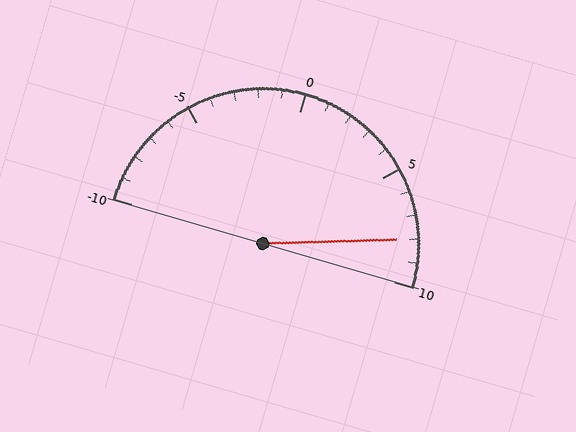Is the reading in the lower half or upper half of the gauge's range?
The reading is in the upper half of the range (-10 to 10).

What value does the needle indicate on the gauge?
The needle indicates approximately 8.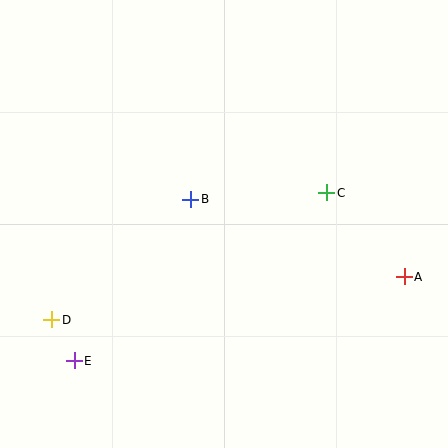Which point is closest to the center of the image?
Point B at (191, 200) is closest to the center.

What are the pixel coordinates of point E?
Point E is at (74, 361).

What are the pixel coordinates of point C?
Point C is at (327, 193).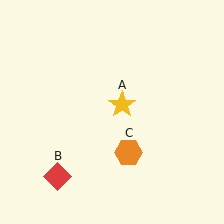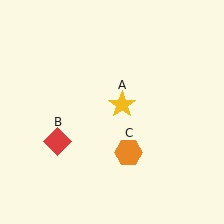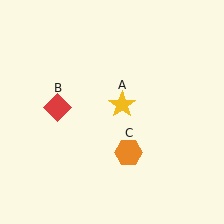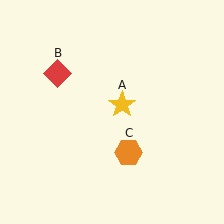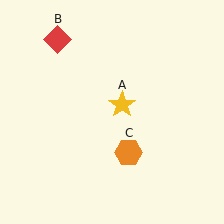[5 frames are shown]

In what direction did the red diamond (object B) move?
The red diamond (object B) moved up.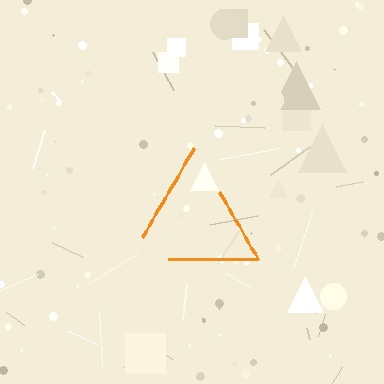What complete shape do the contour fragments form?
The contour fragments form a triangle.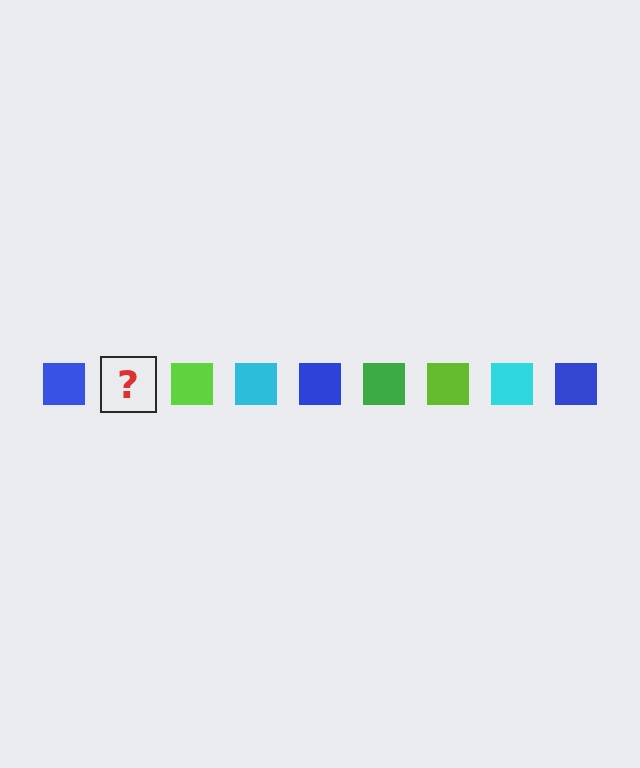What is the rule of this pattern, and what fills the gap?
The rule is that the pattern cycles through blue, green, lime, cyan squares. The gap should be filled with a green square.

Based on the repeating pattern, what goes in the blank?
The blank should be a green square.